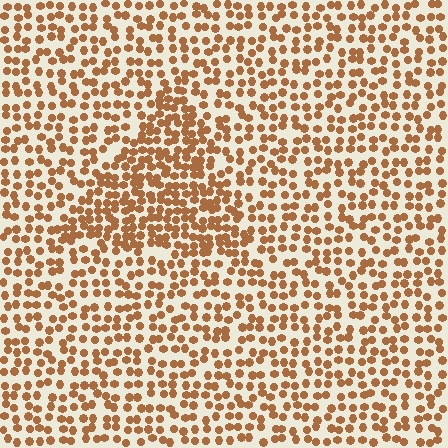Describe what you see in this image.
The image contains small brown elements arranged at two different densities. A triangle-shaped region is visible where the elements are more densely packed than the surrounding area.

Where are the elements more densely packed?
The elements are more densely packed inside the triangle boundary.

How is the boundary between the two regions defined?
The boundary is defined by a change in element density (approximately 1.7x ratio). All elements are the same color, size, and shape.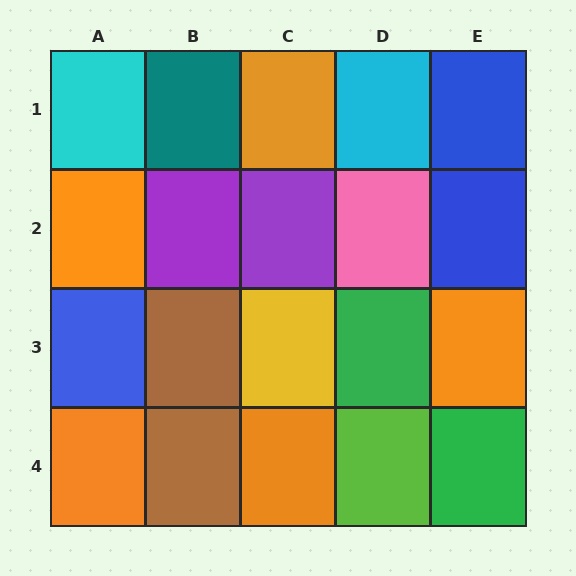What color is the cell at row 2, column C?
Purple.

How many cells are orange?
5 cells are orange.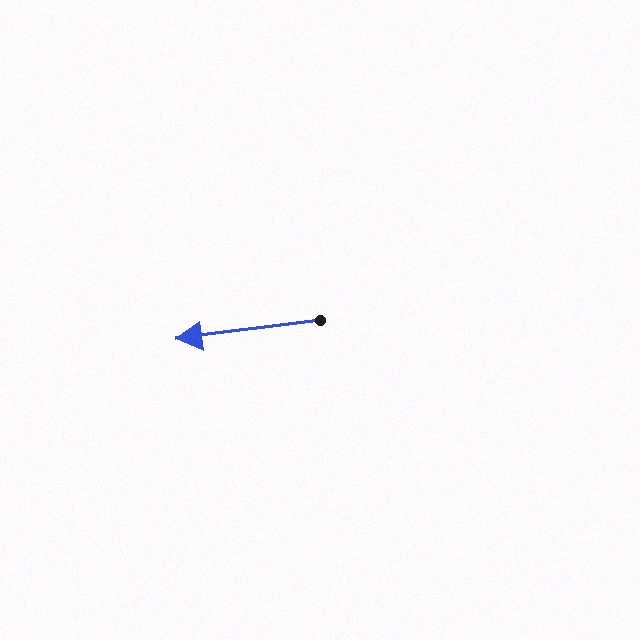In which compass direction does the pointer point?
West.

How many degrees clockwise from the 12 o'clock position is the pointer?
Approximately 263 degrees.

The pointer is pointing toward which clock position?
Roughly 9 o'clock.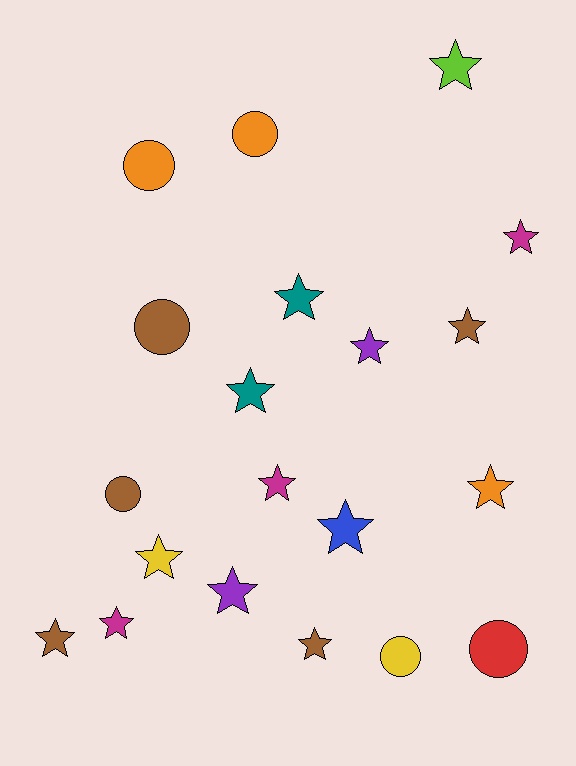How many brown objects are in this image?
There are 5 brown objects.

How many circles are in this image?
There are 6 circles.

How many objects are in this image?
There are 20 objects.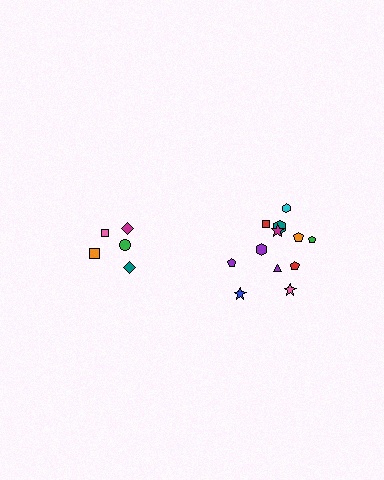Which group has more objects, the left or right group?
The right group.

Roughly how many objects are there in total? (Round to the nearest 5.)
Roughly 15 objects in total.